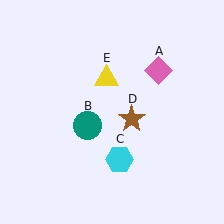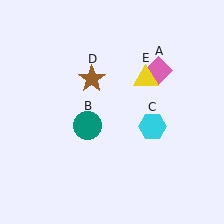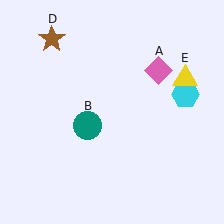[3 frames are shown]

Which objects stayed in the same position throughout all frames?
Pink diamond (object A) and teal circle (object B) remained stationary.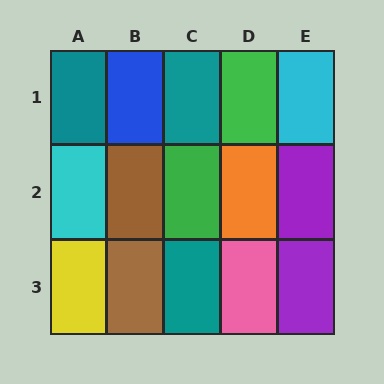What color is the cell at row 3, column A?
Yellow.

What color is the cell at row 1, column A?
Teal.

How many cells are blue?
1 cell is blue.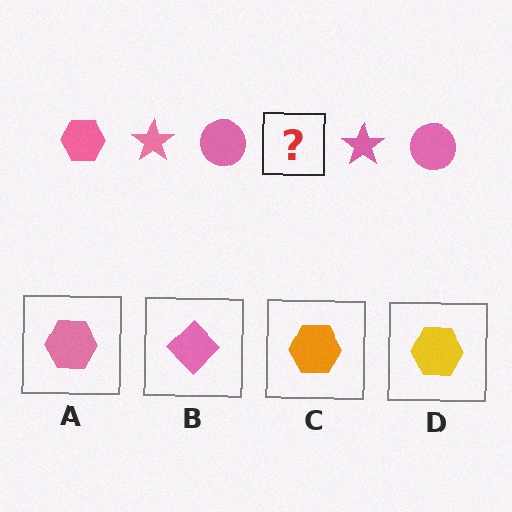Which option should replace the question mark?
Option A.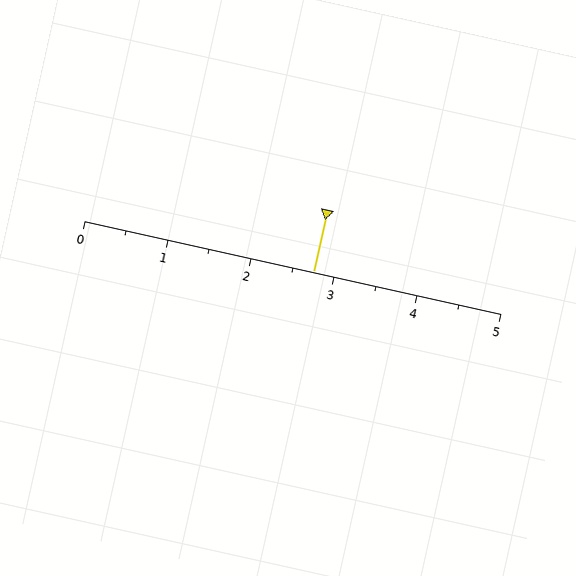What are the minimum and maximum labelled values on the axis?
The axis runs from 0 to 5.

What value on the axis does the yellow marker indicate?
The marker indicates approximately 2.8.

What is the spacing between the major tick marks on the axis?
The major ticks are spaced 1 apart.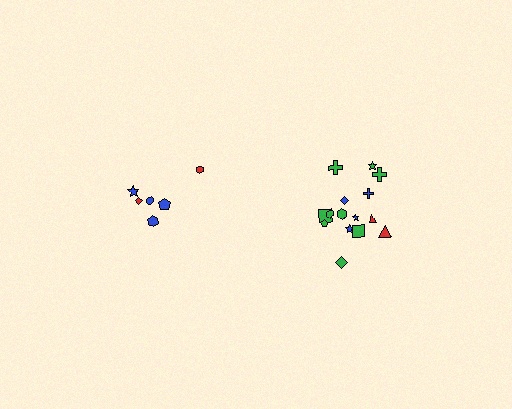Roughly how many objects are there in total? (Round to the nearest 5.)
Roughly 20 objects in total.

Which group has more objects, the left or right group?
The right group.